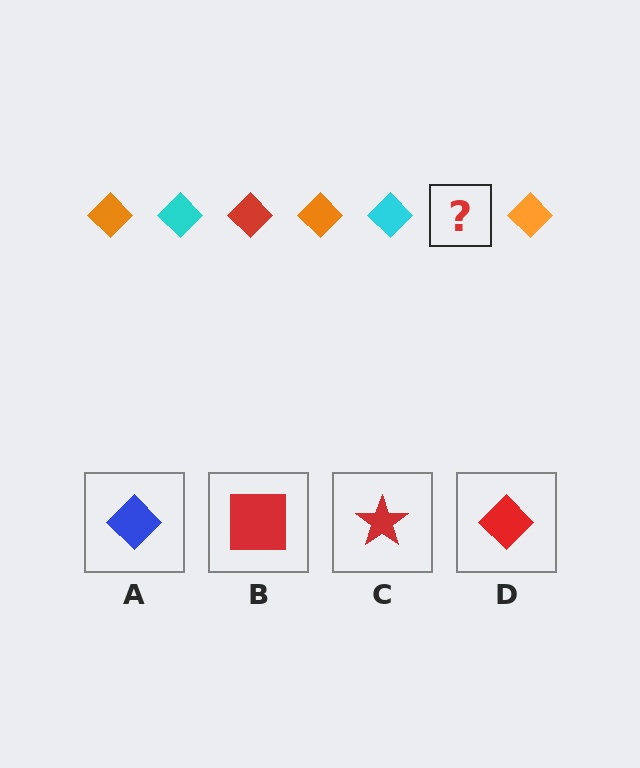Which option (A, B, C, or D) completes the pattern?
D.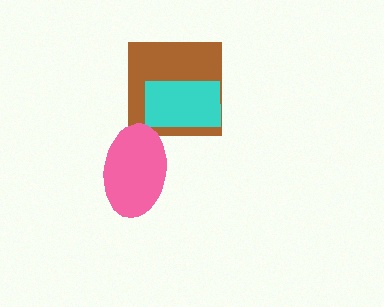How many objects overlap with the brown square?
1 object overlaps with the brown square.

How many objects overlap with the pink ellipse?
0 objects overlap with the pink ellipse.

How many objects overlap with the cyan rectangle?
1 object overlaps with the cyan rectangle.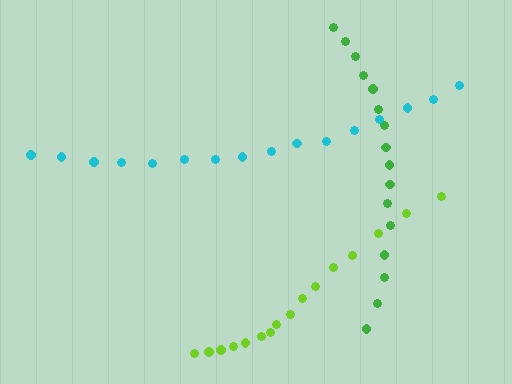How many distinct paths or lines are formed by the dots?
There are 3 distinct paths.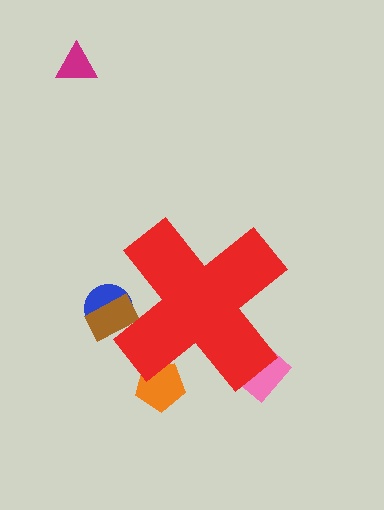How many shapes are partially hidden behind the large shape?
4 shapes are partially hidden.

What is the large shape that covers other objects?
A red cross.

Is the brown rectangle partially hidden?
Yes, the brown rectangle is partially hidden behind the red cross.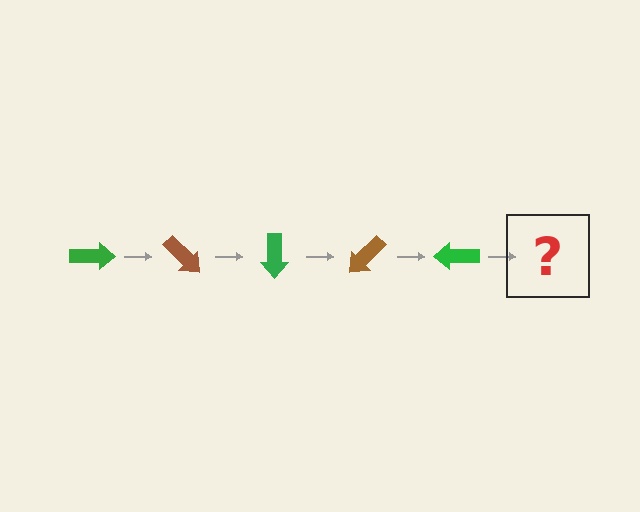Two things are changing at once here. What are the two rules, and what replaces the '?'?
The two rules are that it rotates 45 degrees each step and the color cycles through green and brown. The '?' should be a brown arrow, rotated 225 degrees from the start.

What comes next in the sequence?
The next element should be a brown arrow, rotated 225 degrees from the start.